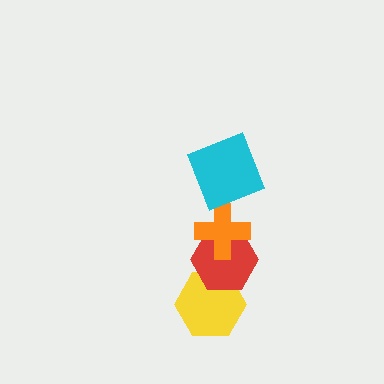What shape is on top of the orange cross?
The cyan square is on top of the orange cross.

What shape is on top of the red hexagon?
The orange cross is on top of the red hexagon.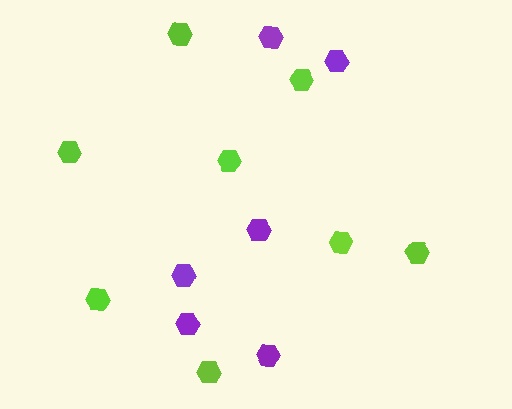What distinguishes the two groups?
There are 2 groups: one group of lime hexagons (8) and one group of purple hexagons (6).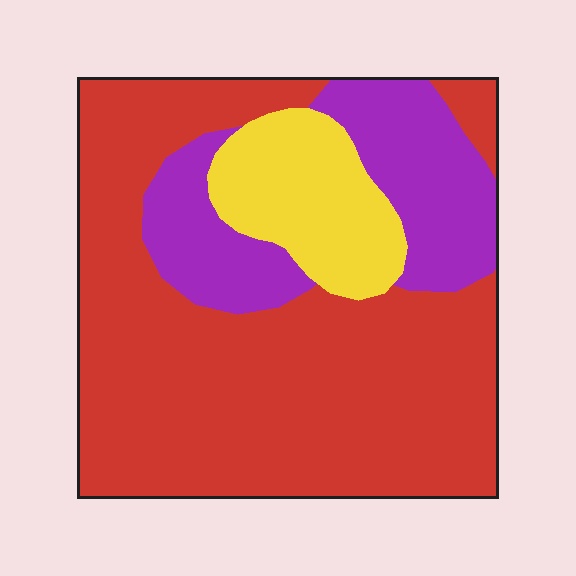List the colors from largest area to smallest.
From largest to smallest: red, purple, yellow.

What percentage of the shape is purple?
Purple covers 22% of the shape.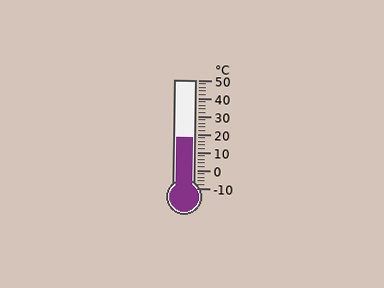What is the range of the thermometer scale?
The thermometer scale ranges from -10°C to 50°C.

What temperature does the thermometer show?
The thermometer shows approximately 18°C.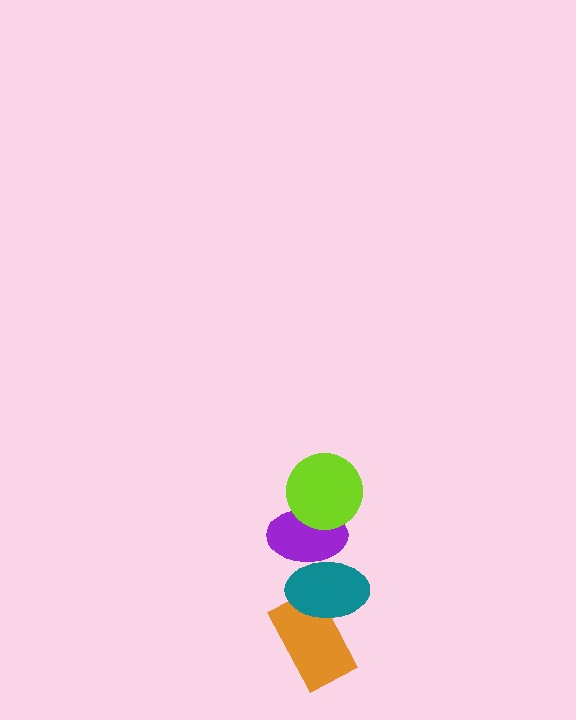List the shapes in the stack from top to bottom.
From top to bottom: the lime circle, the purple ellipse, the teal ellipse, the orange rectangle.